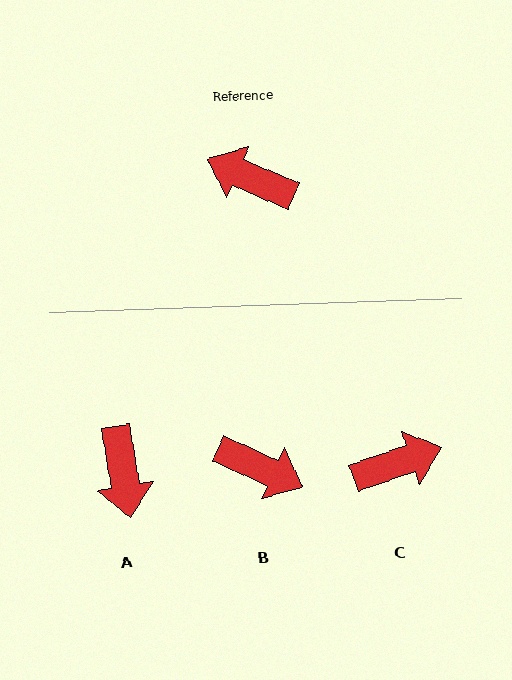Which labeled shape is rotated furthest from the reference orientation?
B, about 179 degrees away.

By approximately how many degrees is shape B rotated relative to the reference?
Approximately 179 degrees counter-clockwise.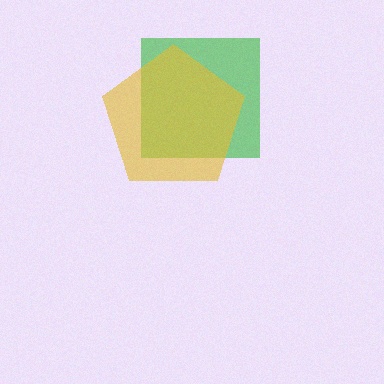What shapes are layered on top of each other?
The layered shapes are: a green square, a yellow pentagon.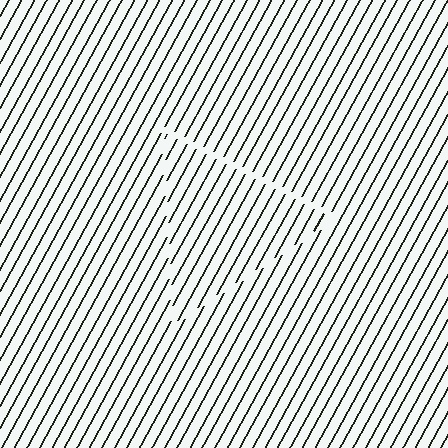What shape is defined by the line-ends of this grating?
An illusory triangle. The interior of the shape contains the same grating, shifted by half a period — the contour is defined by the phase discontinuity where line-ends from the inner and outer gratings abut.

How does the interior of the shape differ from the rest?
The interior of the shape contains the same grating, shifted by half a period — the contour is defined by the phase discontinuity where line-ends from the inner and outer gratings abut.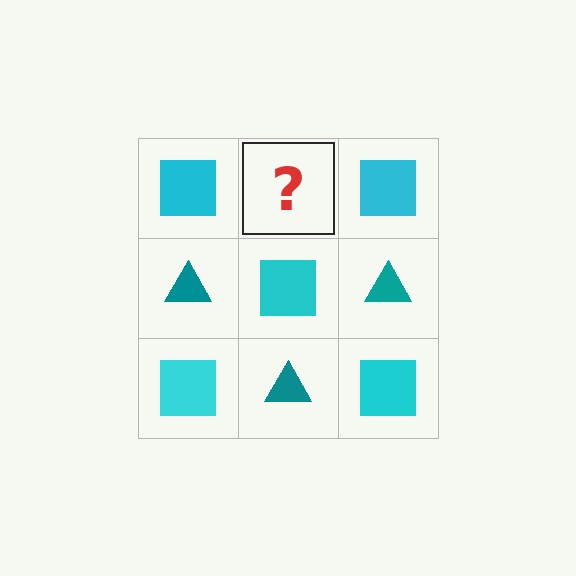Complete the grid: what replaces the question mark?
The question mark should be replaced with a teal triangle.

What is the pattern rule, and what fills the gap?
The rule is that it alternates cyan square and teal triangle in a checkerboard pattern. The gap should be filled with a teal triangle.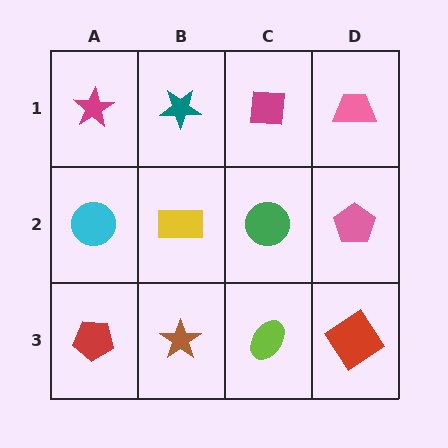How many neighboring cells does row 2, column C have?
4.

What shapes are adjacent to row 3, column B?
A yellow rectangle (row 2, column B), a red pentagon (row 3, column A), a lime ellipse (row 3, column C).